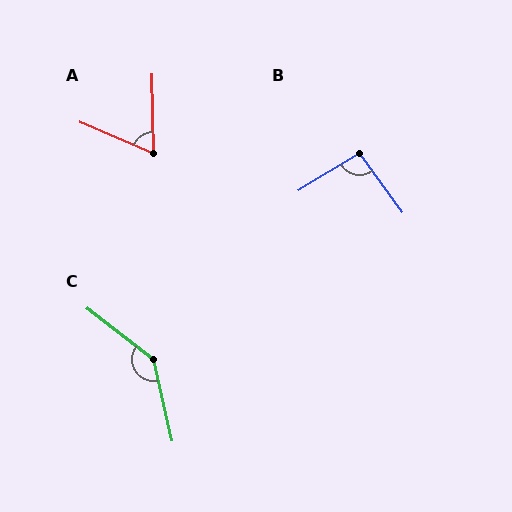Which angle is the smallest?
A, at approximately 66 degrees.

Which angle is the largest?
C, at approximately 140 degrees.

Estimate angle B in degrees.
Approximately 94 degrees.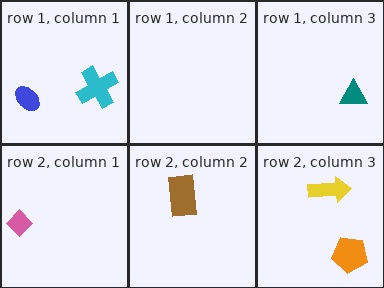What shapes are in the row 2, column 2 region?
The brown rectangle.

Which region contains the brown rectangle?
The row 2, column 2 region.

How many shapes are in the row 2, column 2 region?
1.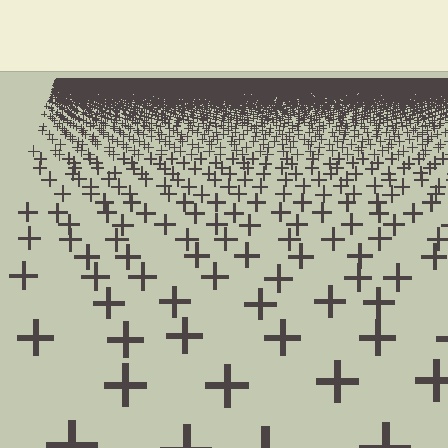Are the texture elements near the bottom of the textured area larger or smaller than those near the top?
Larger. Near the bottom, elements are closer to the viewer and appear at a bigger on-screen size.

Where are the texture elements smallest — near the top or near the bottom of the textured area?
Near the top.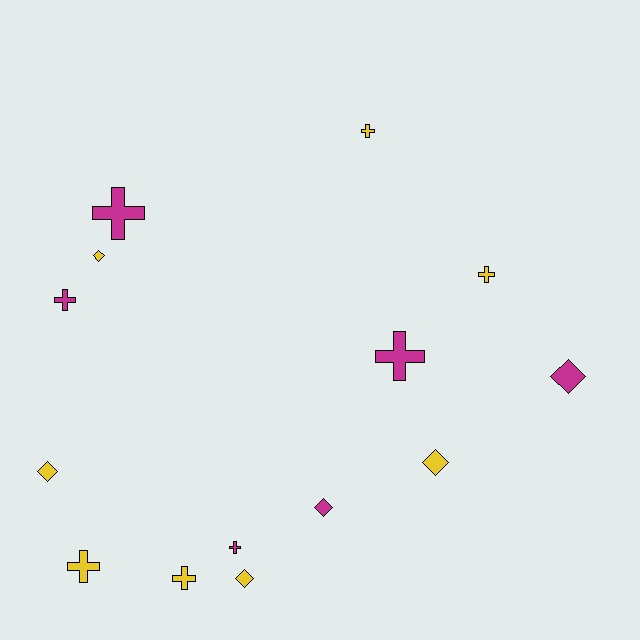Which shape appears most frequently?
Cross, with 8 objects.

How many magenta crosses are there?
There are 4 magenta crosses.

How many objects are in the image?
There are 14 objects.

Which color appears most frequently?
Yellow, with 8 objects.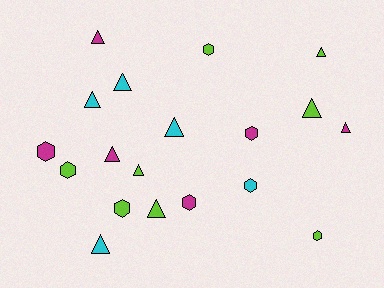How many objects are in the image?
There are 19 objects.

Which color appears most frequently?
Lime, with 8 objects.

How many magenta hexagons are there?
There are 3 magenta hexagons.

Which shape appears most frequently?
Triangle, with 11 objects.